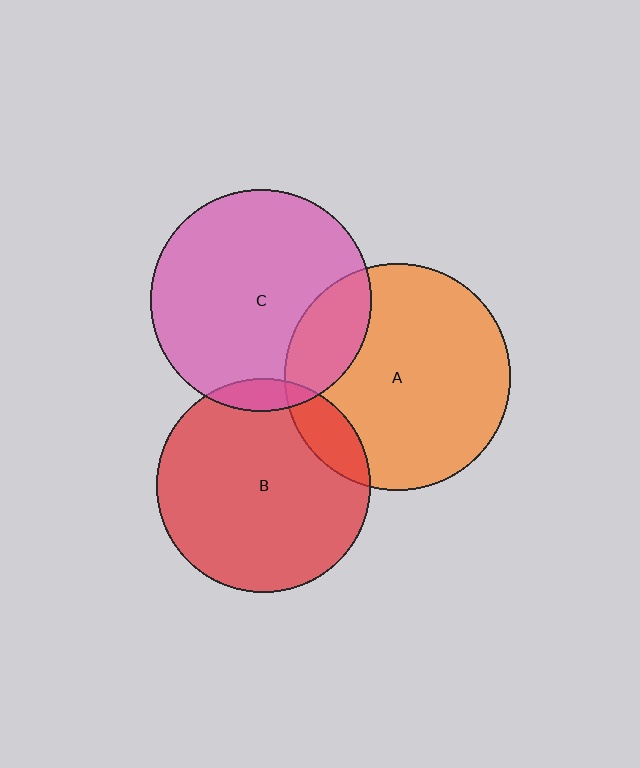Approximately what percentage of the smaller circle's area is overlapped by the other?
Approximately 15%.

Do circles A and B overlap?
Yes.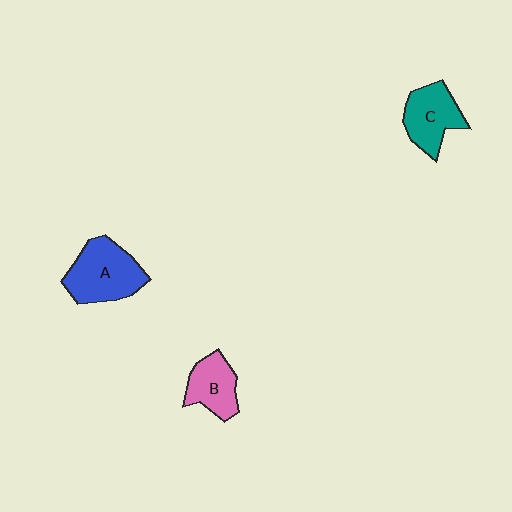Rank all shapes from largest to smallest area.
From largest to smallest: A (blue), C (teal), B (pink).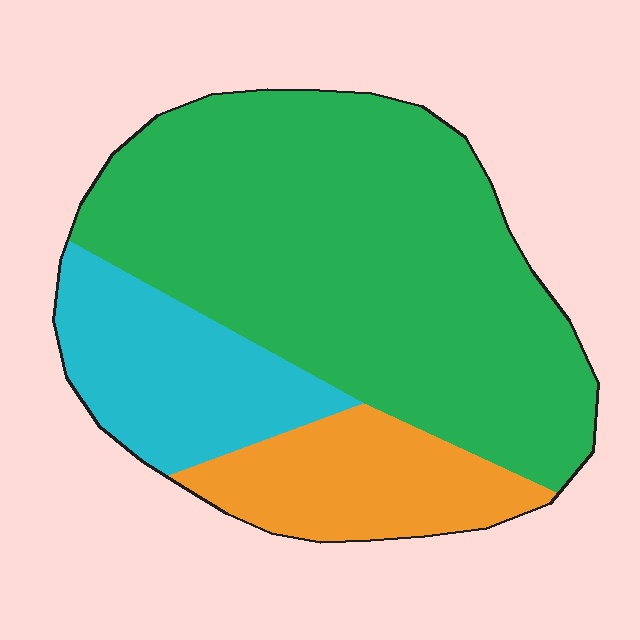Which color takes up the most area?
Green, at roughly 65%.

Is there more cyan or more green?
Green.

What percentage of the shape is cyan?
Cyan covers around 20% of the shape.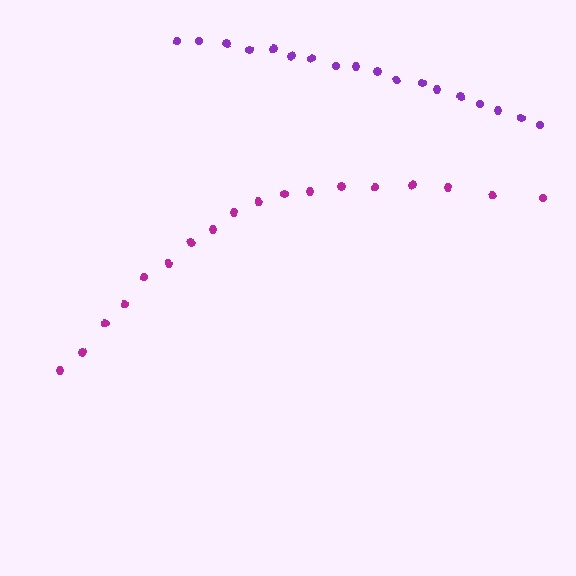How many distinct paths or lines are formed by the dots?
There are 2 distinct paths.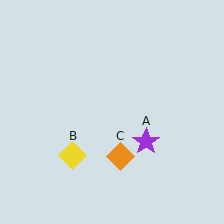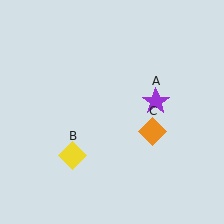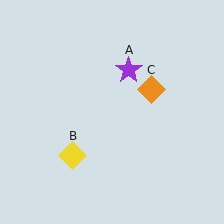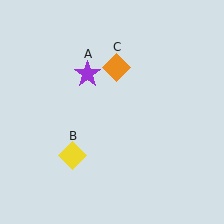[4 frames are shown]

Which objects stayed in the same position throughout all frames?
Yellow diamond (object B) remained stationary.